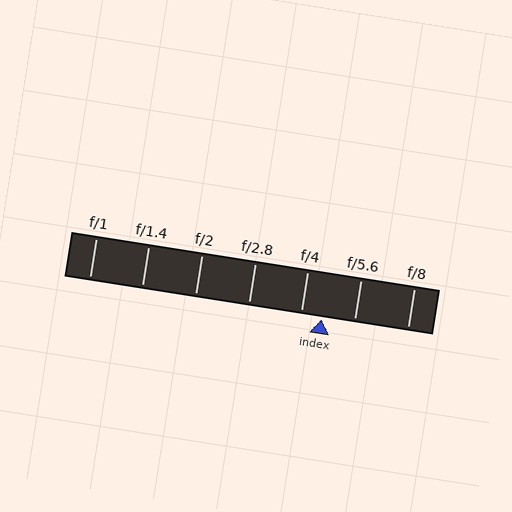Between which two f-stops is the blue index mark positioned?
The index mark is between f/4 and f/5.6.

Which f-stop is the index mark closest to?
The index mark is closest to f/4.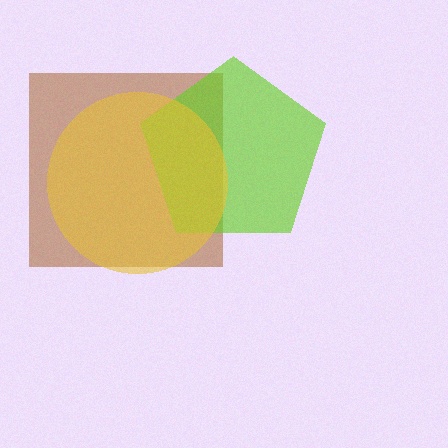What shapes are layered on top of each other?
The layered shapes are: a brown square, a lime pentagon, a yellow circle.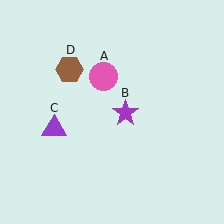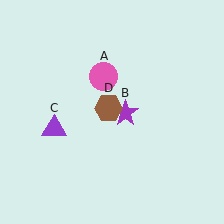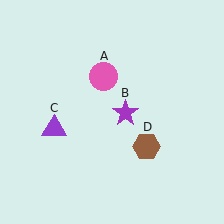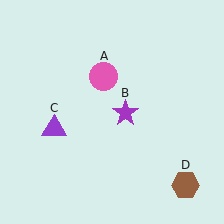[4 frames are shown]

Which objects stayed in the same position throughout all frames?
Pink circle (object A) and purple star (object B) and purple triangle (object C) remained stationary.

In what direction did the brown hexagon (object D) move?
The brown hexagon (object D) moved down and to the right.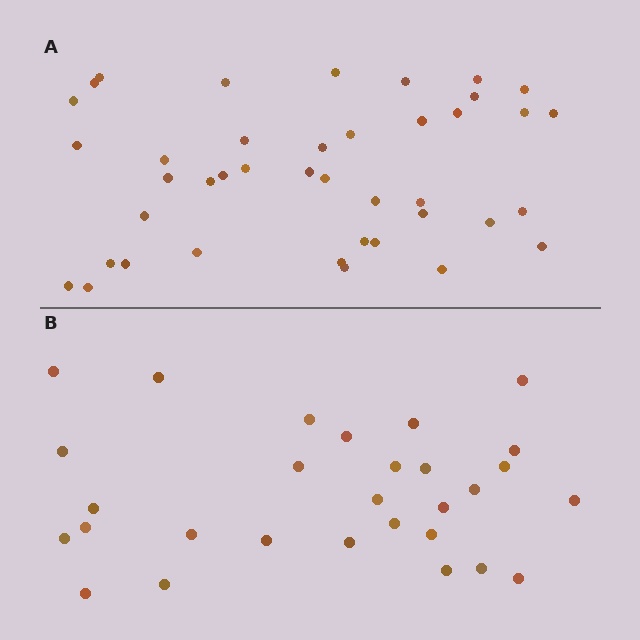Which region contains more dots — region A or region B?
Region A (the top region) has more dots.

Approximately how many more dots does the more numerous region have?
Region A has roughly 12 or so more dots than region B.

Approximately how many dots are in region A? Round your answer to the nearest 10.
About 40 dots. (The exact count is 41, which rounds to 40.)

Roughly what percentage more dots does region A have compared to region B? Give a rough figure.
About 40% more.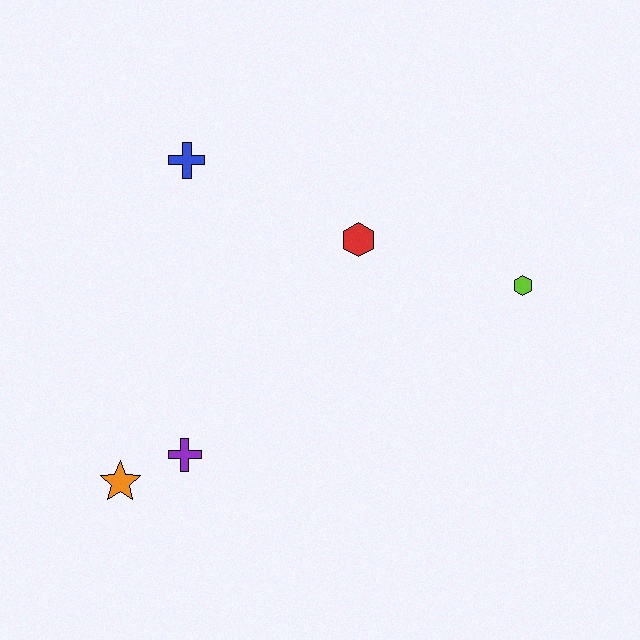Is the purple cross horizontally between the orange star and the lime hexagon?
Yes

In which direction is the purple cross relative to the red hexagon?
The purple cross is below the red hexagon.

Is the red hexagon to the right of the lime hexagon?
No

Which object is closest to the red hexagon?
The lime hexagon is closest to the red hexagon.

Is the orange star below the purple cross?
Yes